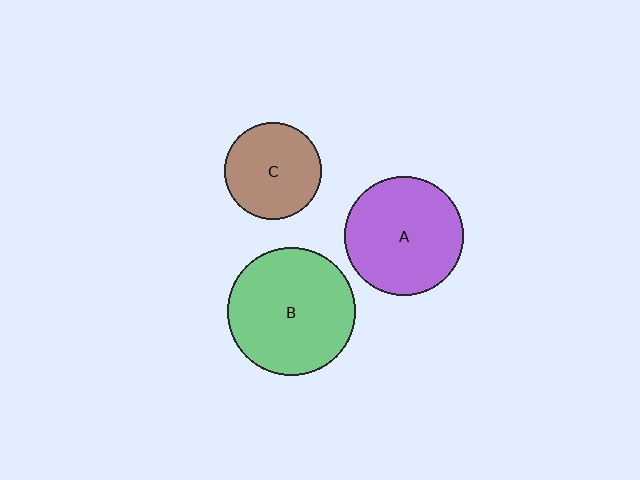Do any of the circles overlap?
No, none of the circles overlap.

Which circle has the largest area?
Circle B (green).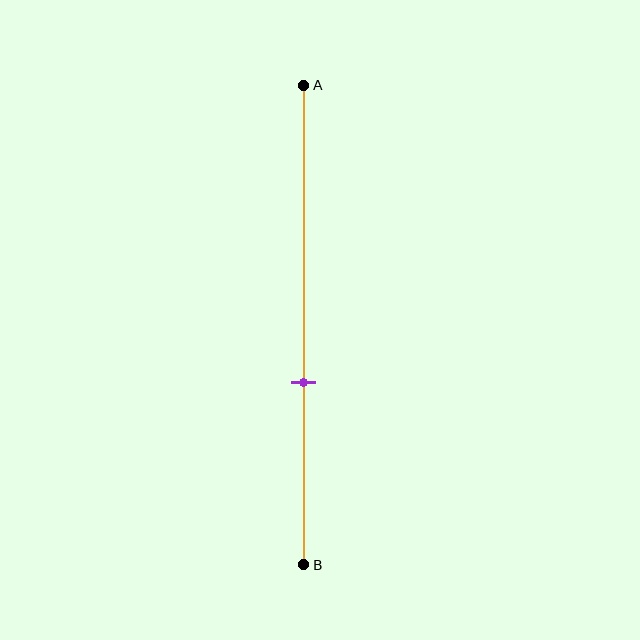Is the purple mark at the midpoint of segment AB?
No, the mark is at about 60% from A, not at the 50% midpoint.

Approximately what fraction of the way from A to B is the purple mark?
The purple mark is approximately 60% of the way from A to B.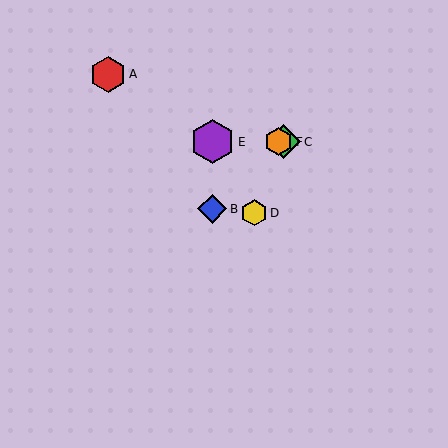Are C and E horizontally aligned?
Yes, both are at y≈142.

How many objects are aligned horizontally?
3 objects (C, E, F) are aligned horizontally.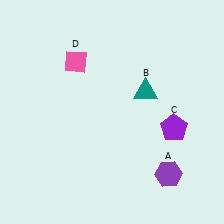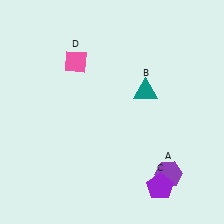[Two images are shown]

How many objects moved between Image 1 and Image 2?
1 object moved between the two images.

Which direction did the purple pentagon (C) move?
The purple pentagon (C) moved down.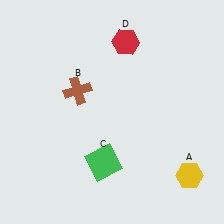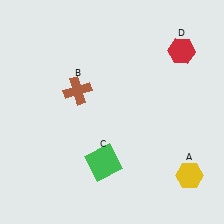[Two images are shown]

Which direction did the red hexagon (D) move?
The red hexagon (D) moved right.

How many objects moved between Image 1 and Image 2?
1 object moved between the two images.